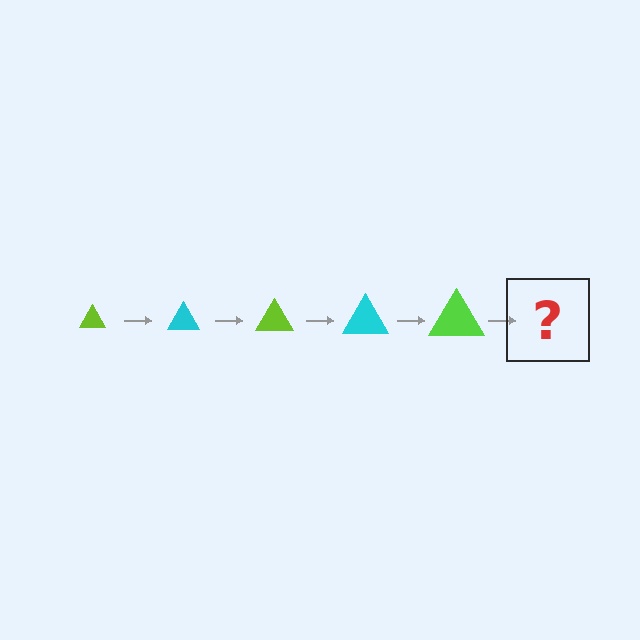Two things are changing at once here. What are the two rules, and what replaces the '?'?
The two rules are that the triangle grows larger each step and the color cycles through lime and cyan. The '?' should be a cyan triangle, larger than the previous one.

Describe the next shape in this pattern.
It should be a cyan triangle, larger than the previous one.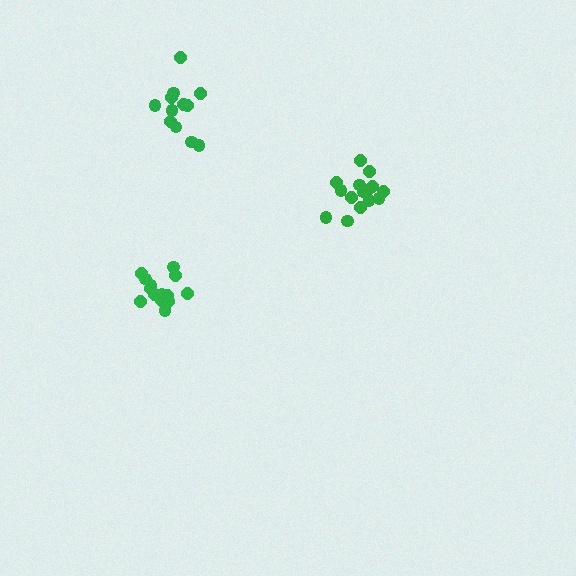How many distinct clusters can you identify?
There are 3 distinct clusters.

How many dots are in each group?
Group 1: 15 dots, Group 2: 15 dots, Group 3: 12 dots (42 total).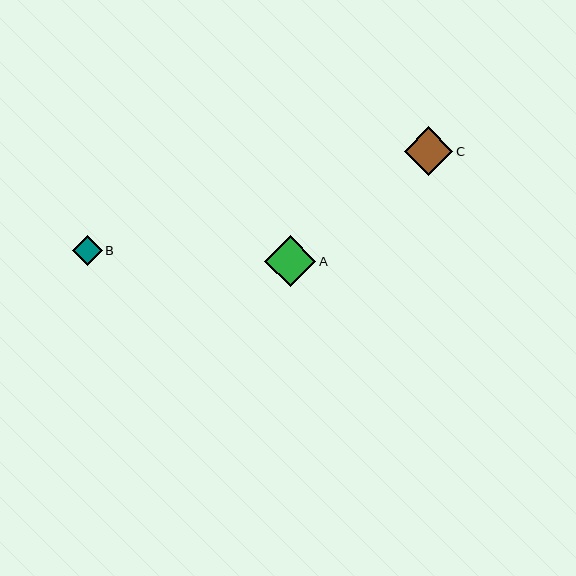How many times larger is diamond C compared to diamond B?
Diamond C is approximately 1.6 times the size of diamond B.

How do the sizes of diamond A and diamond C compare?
Diamond A and diamond C are approximately the same size.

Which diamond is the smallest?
Diamond B is the smallest with a size of approximately 30 pixels.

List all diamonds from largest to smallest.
From largest to smallest: A, C, B.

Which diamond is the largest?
Diamond A is the largest with a size of approximately 51 pixels.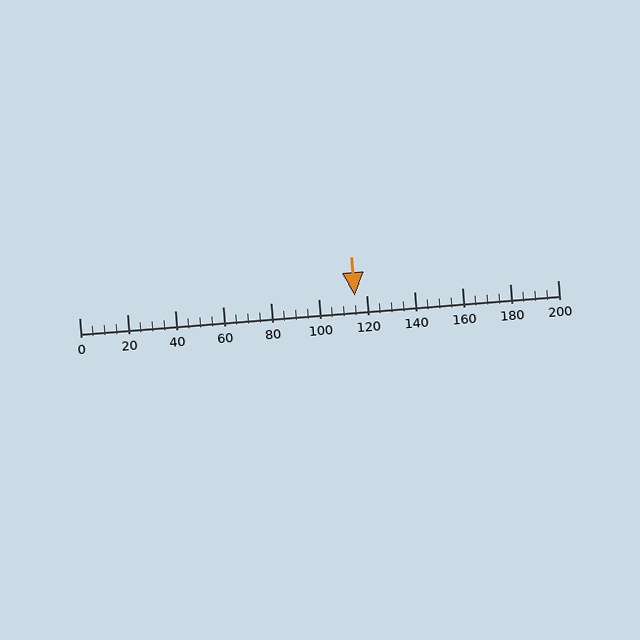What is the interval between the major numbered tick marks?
The major tick marks are spaced 20 units apart.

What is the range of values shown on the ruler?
The ruler shows values from 0 to 200.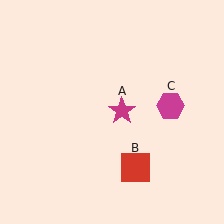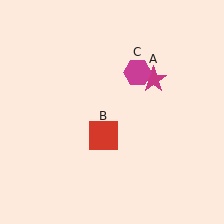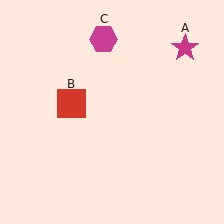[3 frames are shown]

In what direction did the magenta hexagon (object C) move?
The magenta hexagon (object C) moved up and to the left.